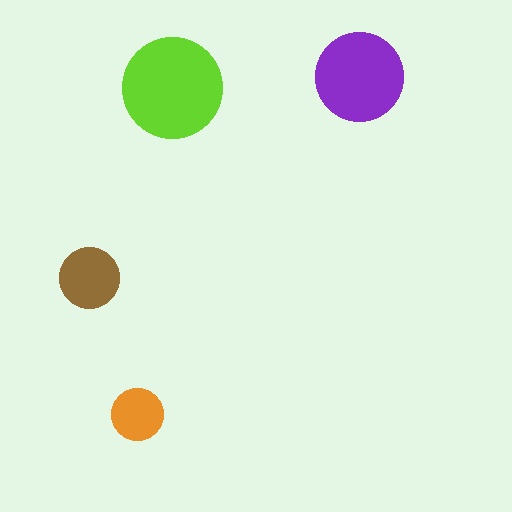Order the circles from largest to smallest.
the lime one, the purple one, the brown one, the orange one.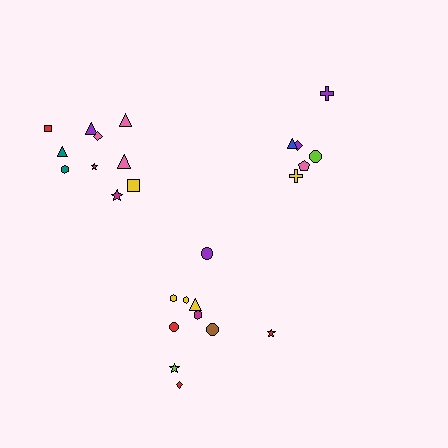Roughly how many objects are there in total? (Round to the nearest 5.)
Roughly 25 objects in total.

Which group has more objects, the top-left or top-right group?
The top-left group.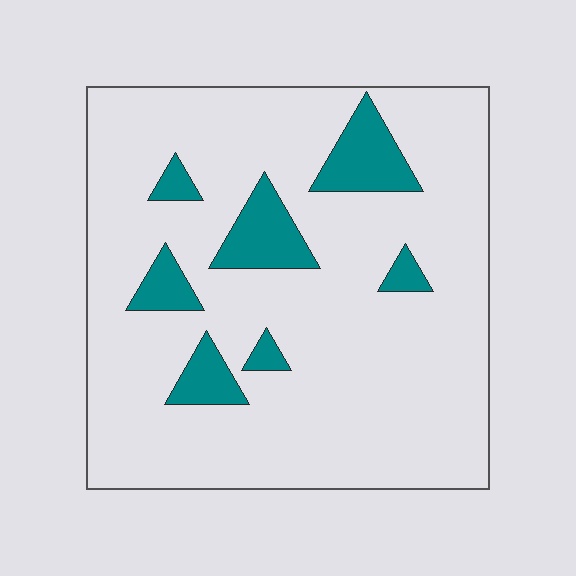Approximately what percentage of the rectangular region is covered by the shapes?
Approximately 15%.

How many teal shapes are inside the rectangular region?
7.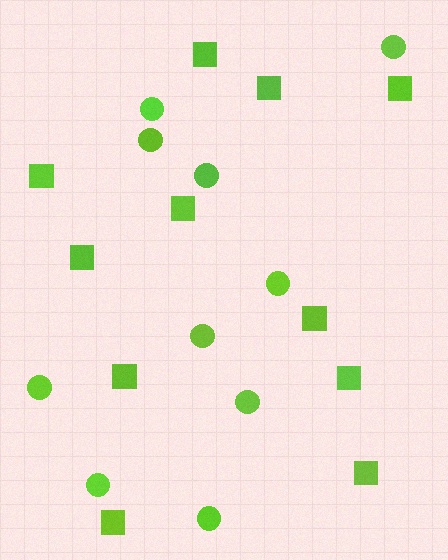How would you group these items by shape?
There are 2 groups: one group of squares (11) and one group of circles (10).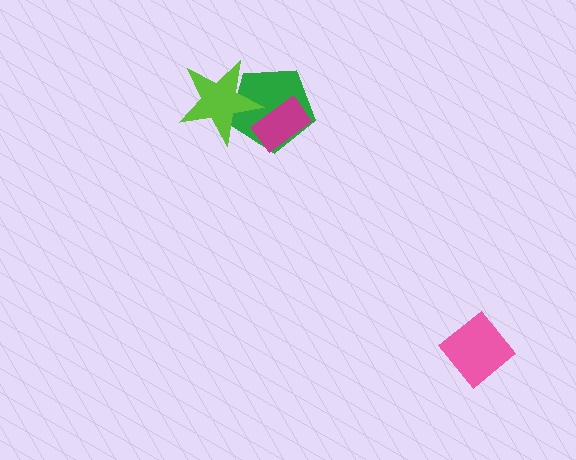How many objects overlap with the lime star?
1 object overlaps with the lime star.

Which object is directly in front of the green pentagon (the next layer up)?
The magenta rectangle is directly in front of the green pentagon.